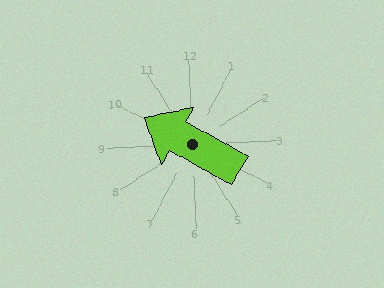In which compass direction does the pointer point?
Northwest.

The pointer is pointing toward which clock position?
Roughly 10 o'clock.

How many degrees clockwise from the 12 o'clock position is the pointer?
Approximately 302 degrees.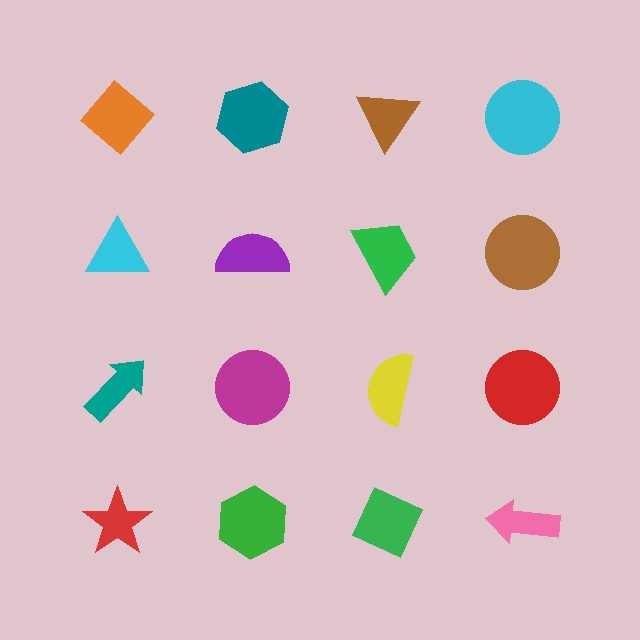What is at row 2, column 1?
A cyan triangle.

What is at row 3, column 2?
A magenta circle.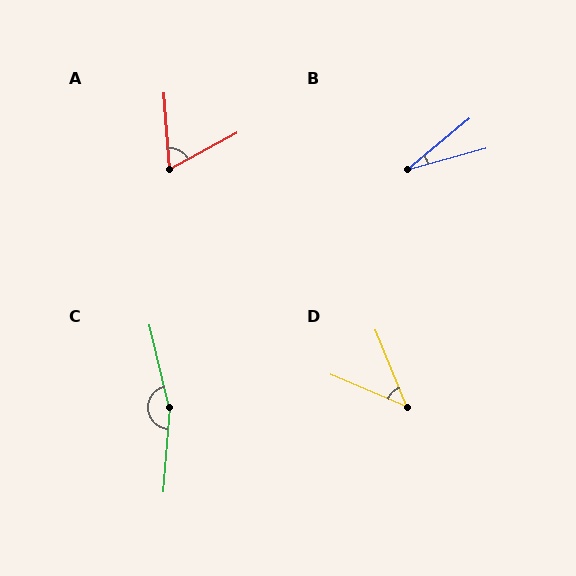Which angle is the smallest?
B, at approximately 24 degrees.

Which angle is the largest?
C, at approximately 162 degrees.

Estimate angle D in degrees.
Approximately 45 degrees.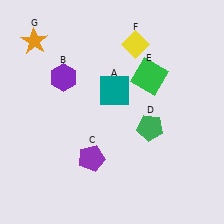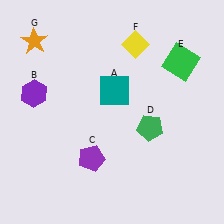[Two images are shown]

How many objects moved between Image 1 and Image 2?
2 objects moved between the two images.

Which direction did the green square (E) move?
The green square (E) moved right.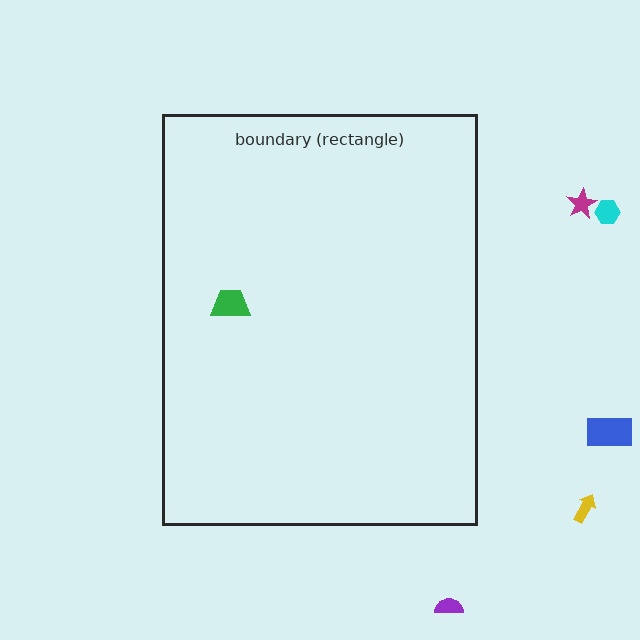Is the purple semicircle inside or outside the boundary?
Outside.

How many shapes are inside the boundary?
1 inside, 5 outside.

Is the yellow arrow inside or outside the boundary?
Outside.